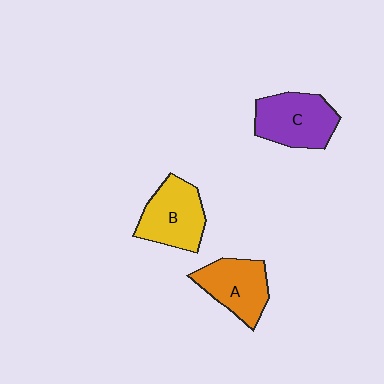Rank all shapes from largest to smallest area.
From largest to smallest: C (purple), B (yellow), A (orange).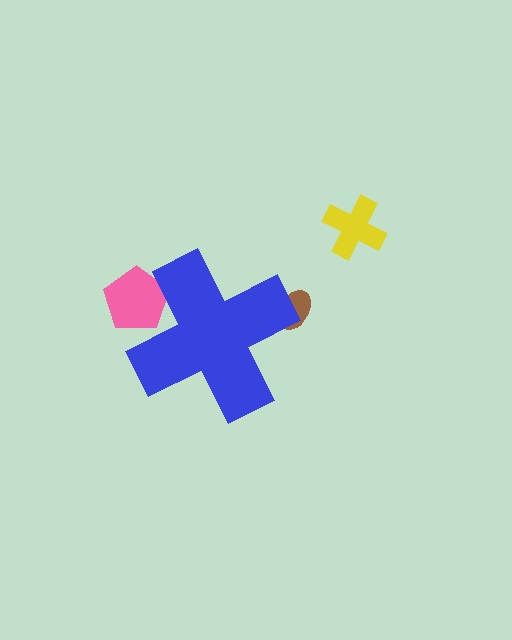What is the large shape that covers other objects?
A blue cross.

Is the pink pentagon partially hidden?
Yes, the pink pentagon is partially hidden behind the blue cross.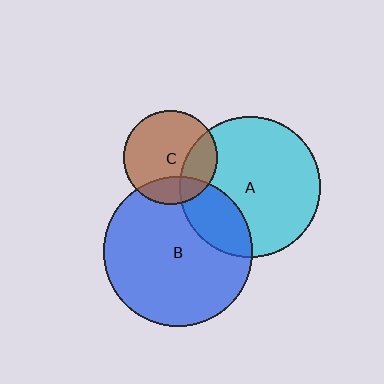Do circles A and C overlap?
Yes.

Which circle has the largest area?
Circle B (blue).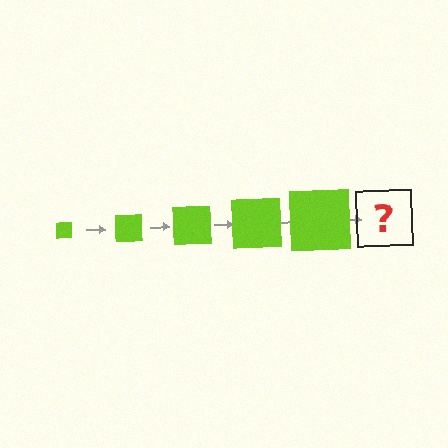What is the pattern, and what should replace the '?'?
The pattern is that the square gets progressively larger each step. The '?' should be a lime square, larger than the previous one.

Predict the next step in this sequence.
The next step is a lime square, larger than the previous one.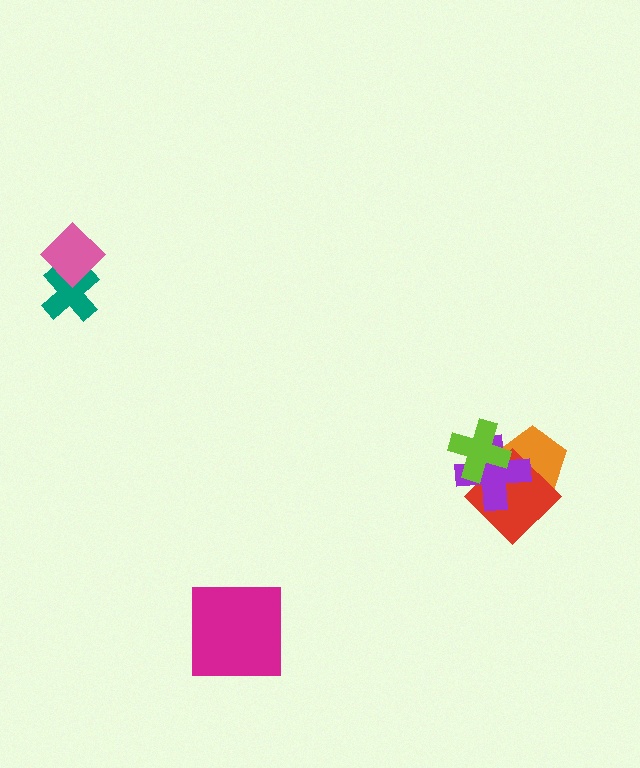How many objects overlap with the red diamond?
3 objects overlap with the red diamond.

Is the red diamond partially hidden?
Yes, it is partially covered by another shape.